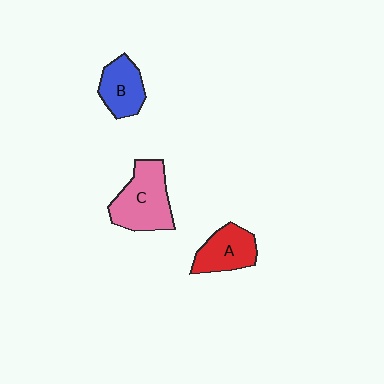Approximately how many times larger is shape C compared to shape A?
Approximately 1.4 times.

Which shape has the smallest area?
Shape B (blue).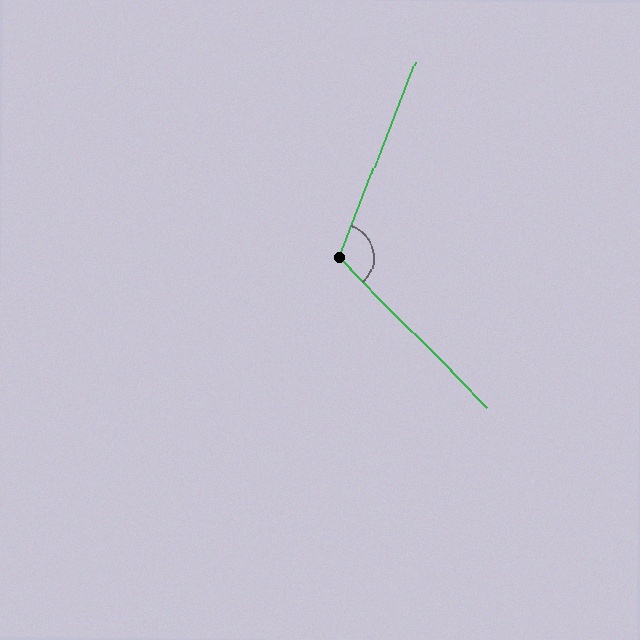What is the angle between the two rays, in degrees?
Approximately 114 degrees.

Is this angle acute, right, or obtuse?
It is obtuse.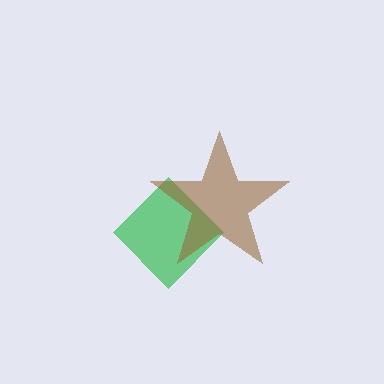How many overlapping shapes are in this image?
There are 2 overlapping shapes in the image.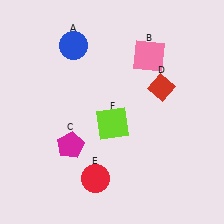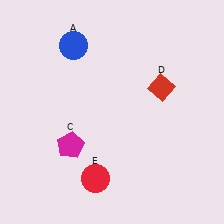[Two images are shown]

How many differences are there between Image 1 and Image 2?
There are 2 differences between the two images.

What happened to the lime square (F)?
The lime square (F) was removed in Image 2. It was in the bottom-right area of Image 1.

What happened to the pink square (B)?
The pink square (B) was removed in Image 2. It was in the top-right area of Image 1.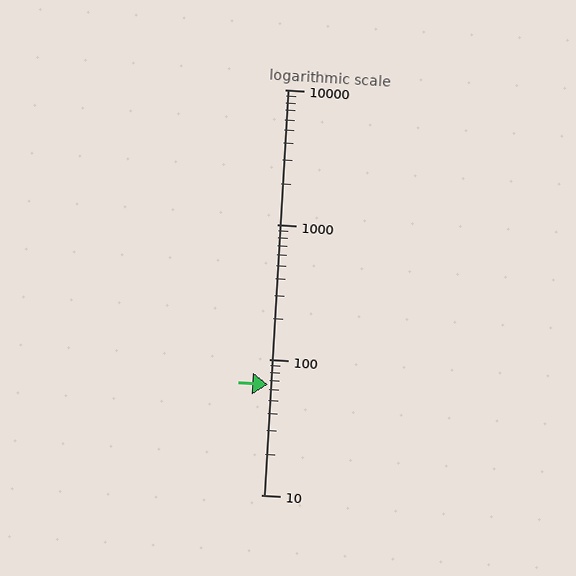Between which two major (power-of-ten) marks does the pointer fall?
The pointer is between 10 and 100.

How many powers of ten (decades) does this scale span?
The scale spans 3 decades, from 10 to 10000.